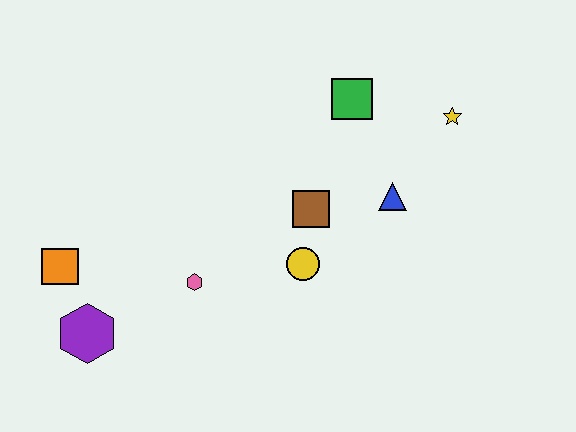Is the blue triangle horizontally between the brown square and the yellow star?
Yes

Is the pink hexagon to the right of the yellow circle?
No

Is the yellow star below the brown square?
No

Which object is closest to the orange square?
The purple hexagon is closest to the orange square.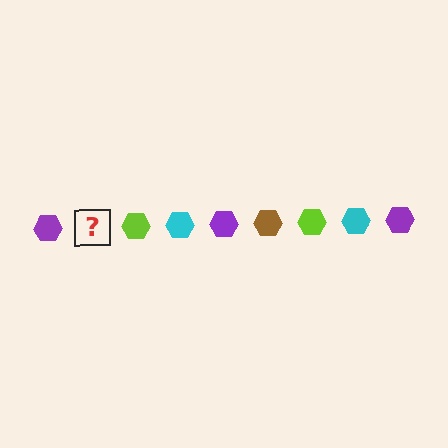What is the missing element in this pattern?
The missing element is a brown hexagon.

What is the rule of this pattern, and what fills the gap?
The rule is that the pattern cycles through purple, brown, lime, cyan hexagons. The gap should be filled with a brown hexagon.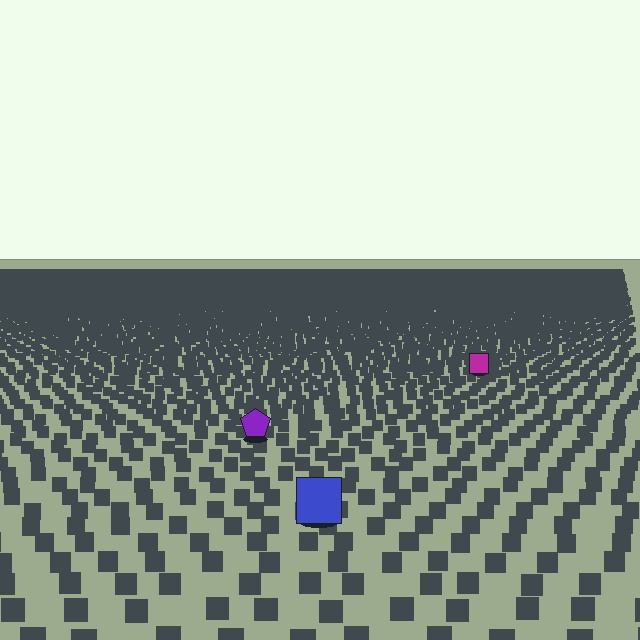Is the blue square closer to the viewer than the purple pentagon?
Yes. The blue square is closer — you can tell from the texture gradient: the ground texture is coarser near it.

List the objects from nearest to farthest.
From nearest to farthest: the blue square, the purple pentagon, the magenta square.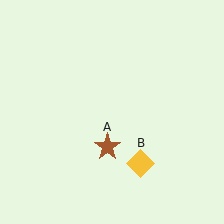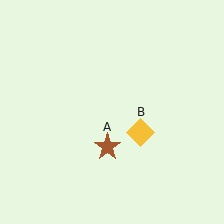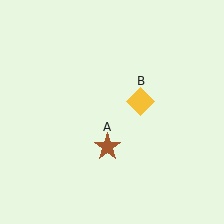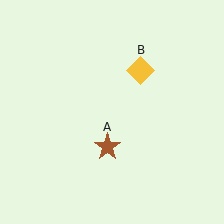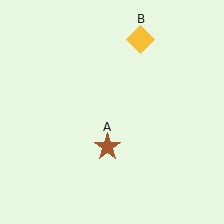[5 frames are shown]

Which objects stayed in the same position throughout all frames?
Brown star (object A) remained stationary.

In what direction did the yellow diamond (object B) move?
The yellow diamond (object B) moved up.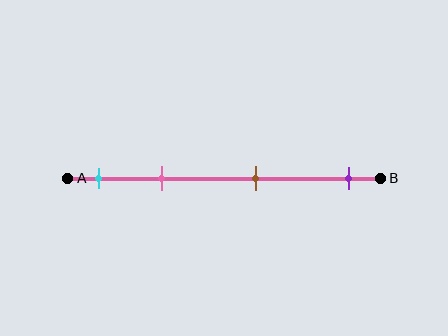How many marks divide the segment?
There are 4 marks dividing the segment.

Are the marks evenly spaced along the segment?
No, the marks are not evenly spaced.